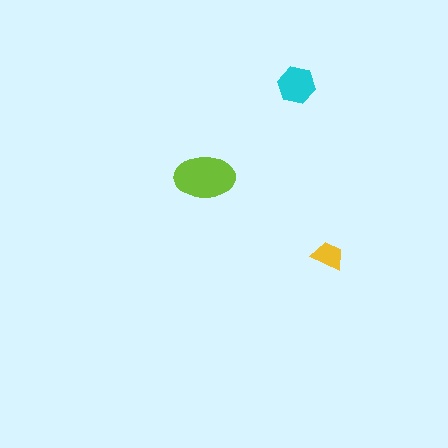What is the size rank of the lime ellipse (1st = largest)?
1st.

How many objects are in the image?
There are 3 objects in the image.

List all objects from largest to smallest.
The lime ellipse, the cyan hexagon, the yellow trapezoid.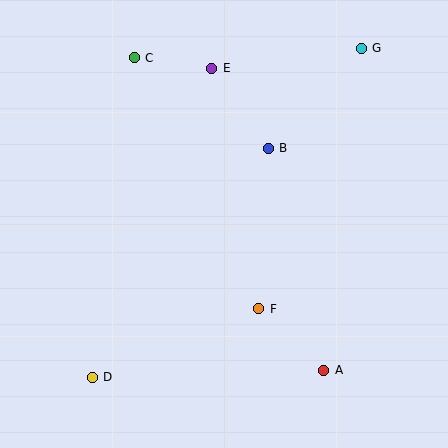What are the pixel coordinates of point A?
Point A is at (324, 370).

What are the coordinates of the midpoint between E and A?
The midpoint between E and A is at (268, 219).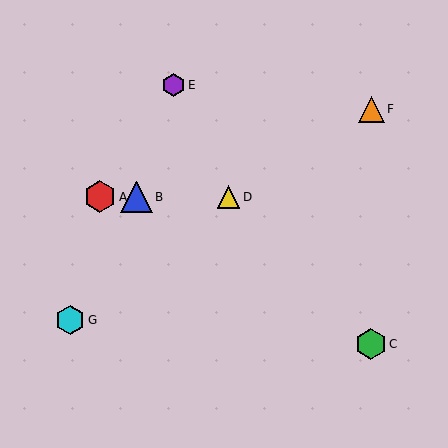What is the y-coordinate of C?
Object C is at y≈344.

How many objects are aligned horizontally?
3 objects (A, B, D) are aligned horizontally.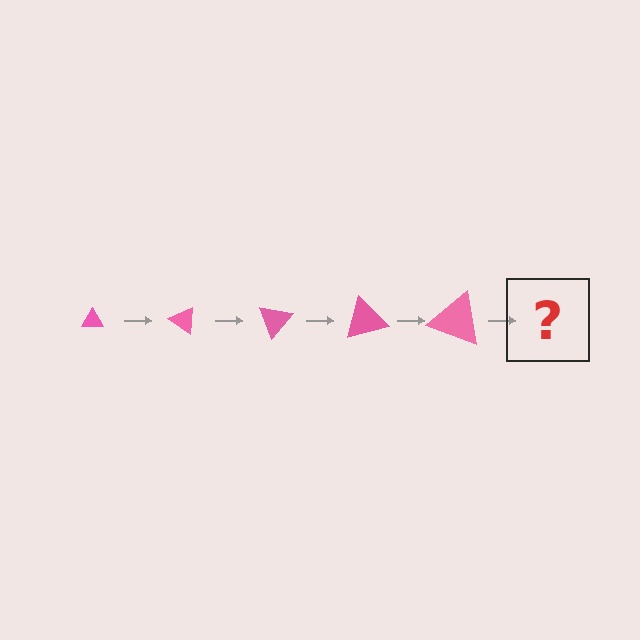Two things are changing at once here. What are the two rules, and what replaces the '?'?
The two rules are that the triangle grows larger each step and it rotates 35 degrees each step. The '?' should be a triangle, larger than the previous one and rotated 175 degrees from the start.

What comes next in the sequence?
The next element should be a triangle, larger than the previous one and rotated 175 degrees from the start.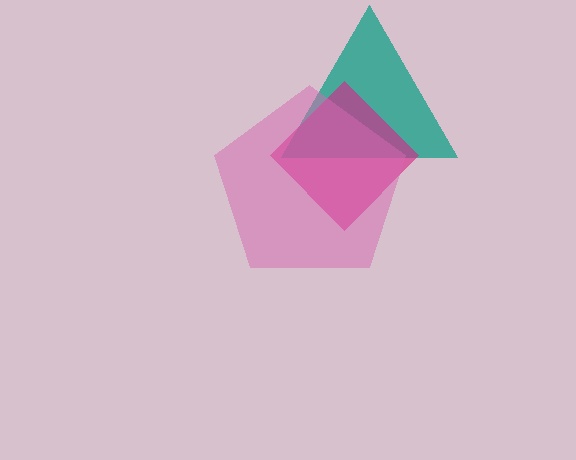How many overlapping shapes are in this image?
There are 3 overlapping shapes in the image.